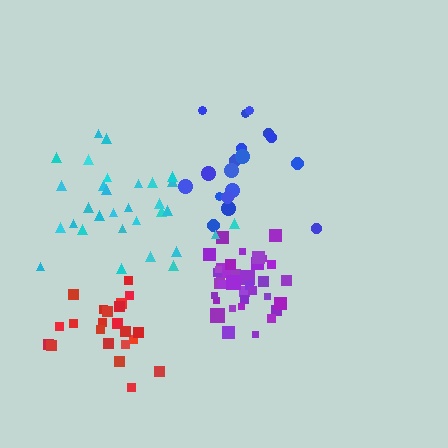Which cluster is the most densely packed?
Purple.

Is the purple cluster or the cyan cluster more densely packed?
Purple.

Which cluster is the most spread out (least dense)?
Blue.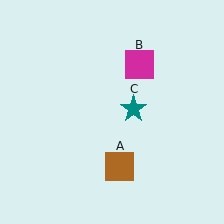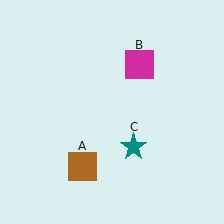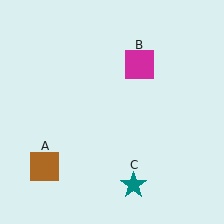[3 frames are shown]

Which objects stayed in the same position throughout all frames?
Magenta square (object B) remained stationary.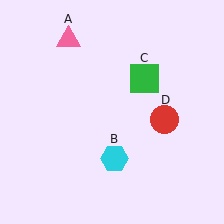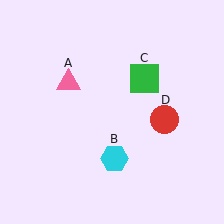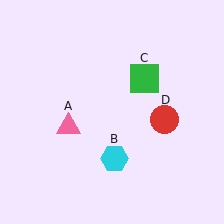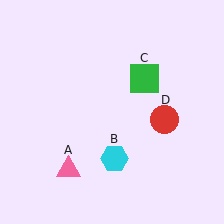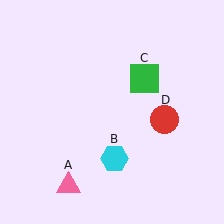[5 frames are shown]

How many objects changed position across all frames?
1 object changed position: pink triangle (object A).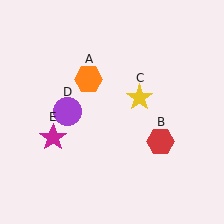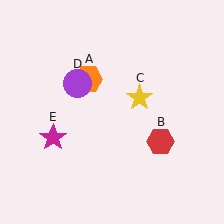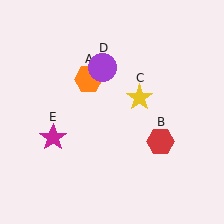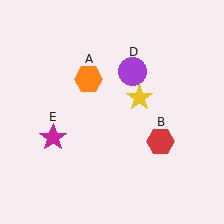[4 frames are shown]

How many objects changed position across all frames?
1 object changed position: purple circle (object D).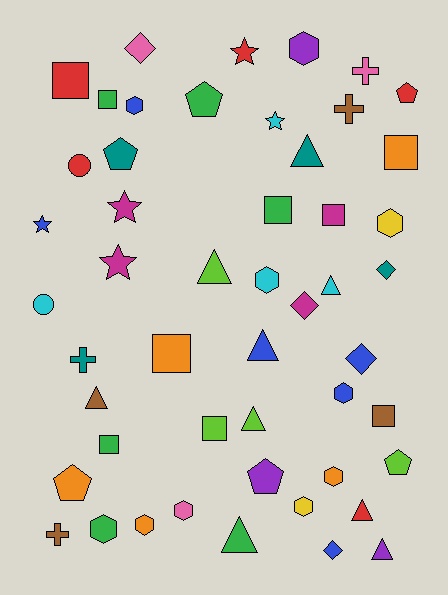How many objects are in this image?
There are 50 objects.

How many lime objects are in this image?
There are 4 lime objects.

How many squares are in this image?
There are 9 squares.